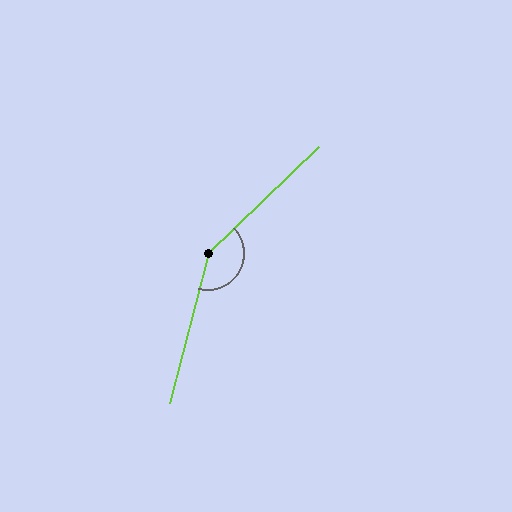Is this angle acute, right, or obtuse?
It is obtuse.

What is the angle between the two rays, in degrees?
Approximately 148 degrees.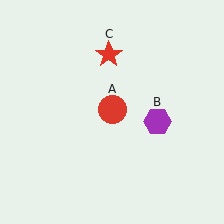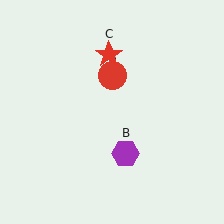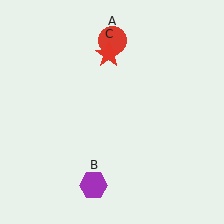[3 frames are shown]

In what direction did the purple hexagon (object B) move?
The purple hexagon (object B) moved down and to the left.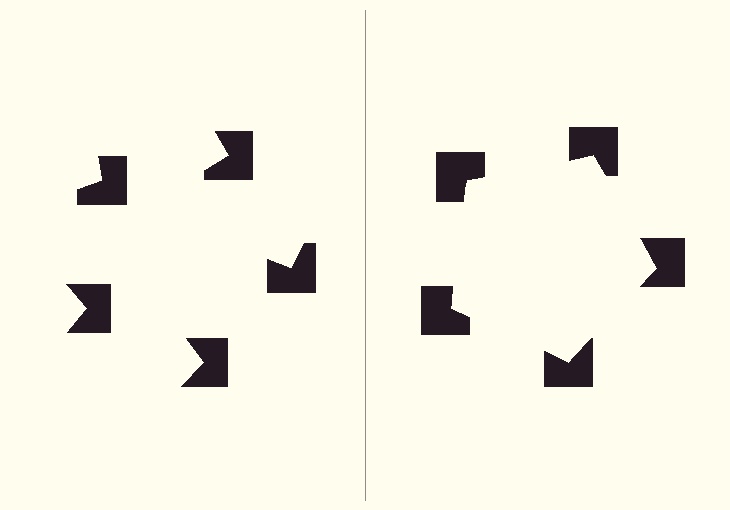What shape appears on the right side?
An illusory pentagon.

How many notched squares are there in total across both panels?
10 — 5 on each side.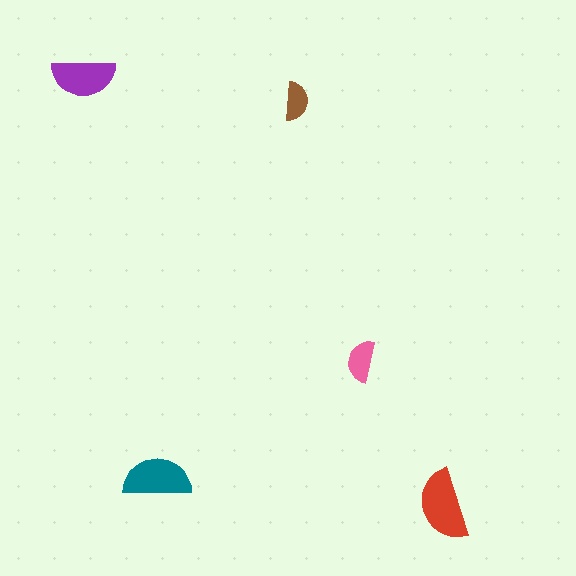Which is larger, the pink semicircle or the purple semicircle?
The purple one.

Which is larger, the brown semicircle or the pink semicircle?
The pink one.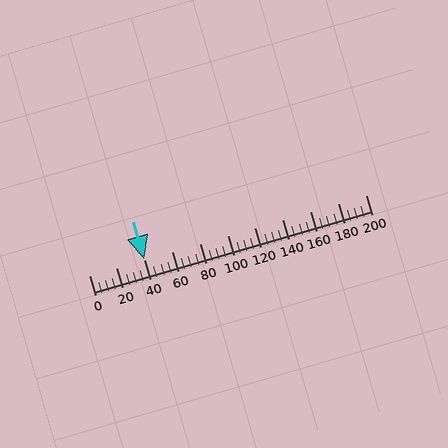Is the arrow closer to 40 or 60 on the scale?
The arrow is closer to 40.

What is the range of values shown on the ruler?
The ruler shows values from 0 to 200.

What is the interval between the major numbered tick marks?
The major tick marks are spaced 20 units apart.